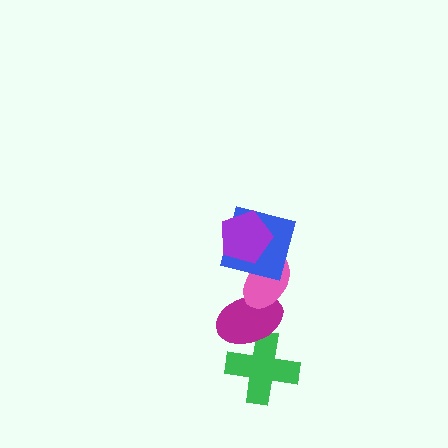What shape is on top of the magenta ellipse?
The pink ellipse is on top of the magenta ellipse.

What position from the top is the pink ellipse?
The pink ellipse is 3rd from the top.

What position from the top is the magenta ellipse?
The magenta ellipse is 4th from the top.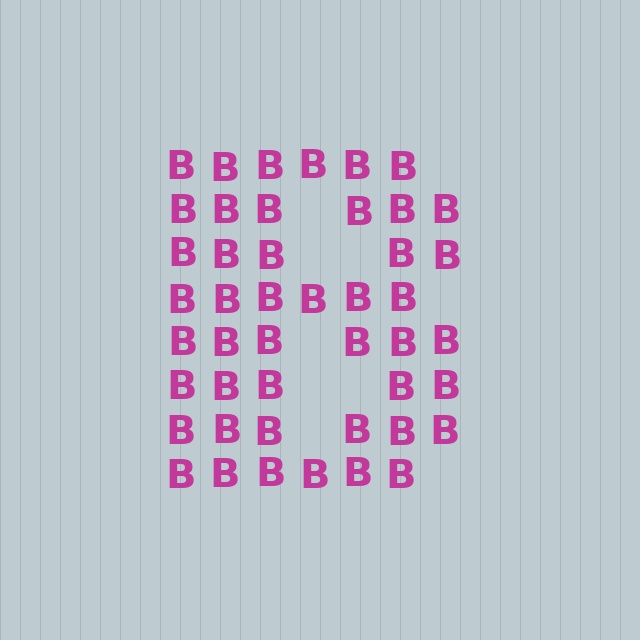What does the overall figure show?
The overall figure shows the letter B.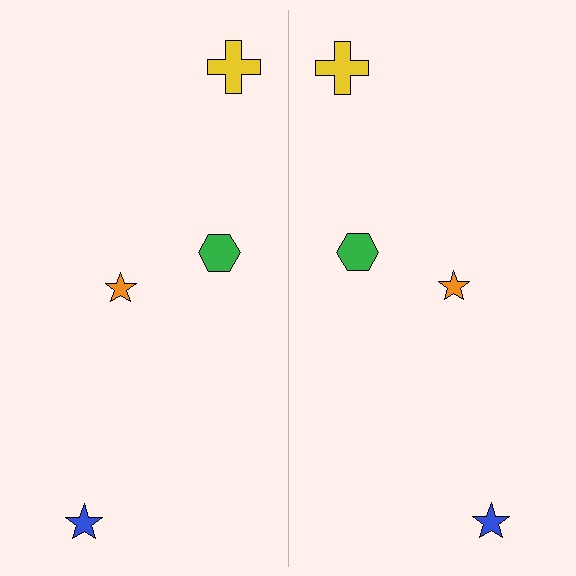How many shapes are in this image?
There are 8 shapes in this image.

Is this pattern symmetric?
Yes, this pattern has bilateral (reflection) symmetry.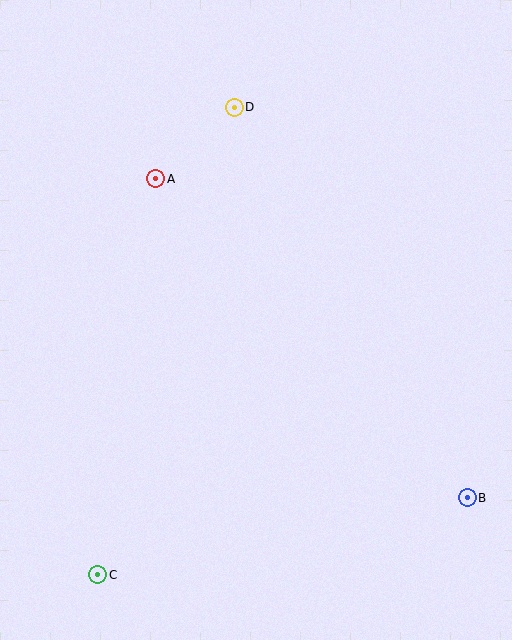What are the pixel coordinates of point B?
Point B is at (467, 498).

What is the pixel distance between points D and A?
The distance between D and A is 106 pixels.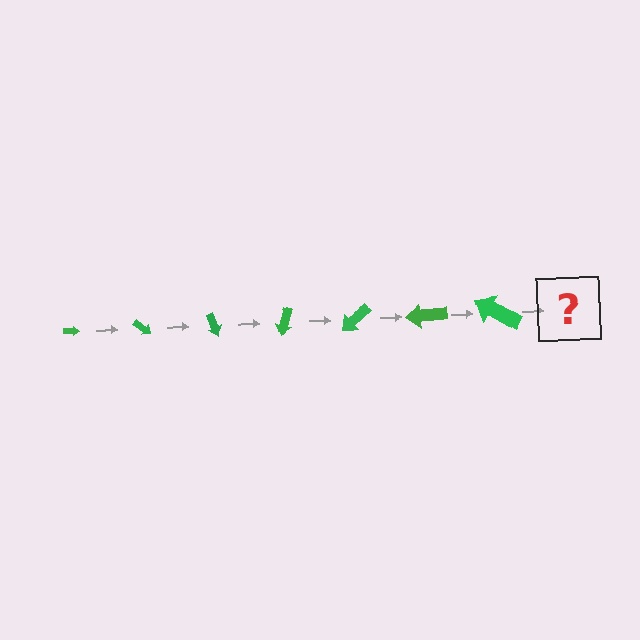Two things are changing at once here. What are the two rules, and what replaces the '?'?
The two rules are that the arrow grows larger each step and it rotates 35 degrees each step. The '?' should be an arrow, larger than the previous one and rotated 245 degrees from the start.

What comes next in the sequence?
The next element should be an arrow, larger than the previous one and rotated 245 degrees from the start.